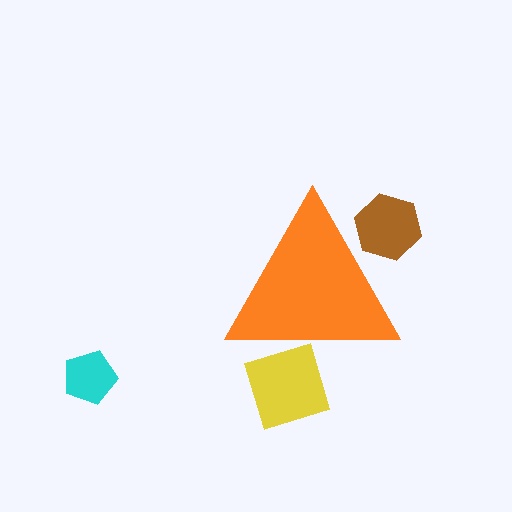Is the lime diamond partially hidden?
Yes, the lime diamond is partially hidden behind the orange triangle.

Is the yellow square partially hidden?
Yes, the yellow square is partially hidden behind the orange triangle.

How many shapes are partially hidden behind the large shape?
3 shapes are partially hidden.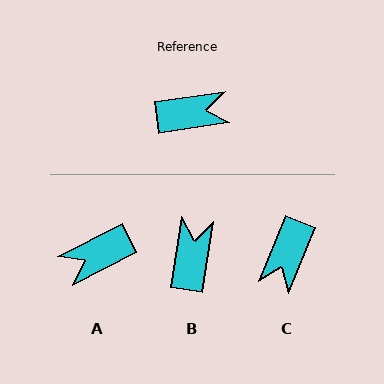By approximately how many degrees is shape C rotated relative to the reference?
Approximately 121 degrees clockwise.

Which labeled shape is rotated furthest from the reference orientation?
A, about 162 degrees away.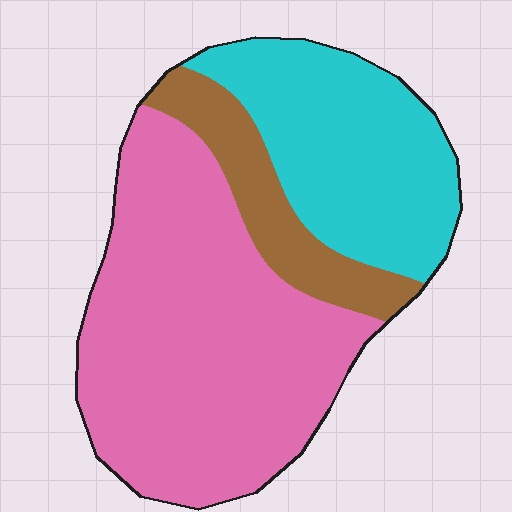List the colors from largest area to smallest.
From largest to smallest: pink, cyan, brown.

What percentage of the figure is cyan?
Cyan covers 30% of the figure.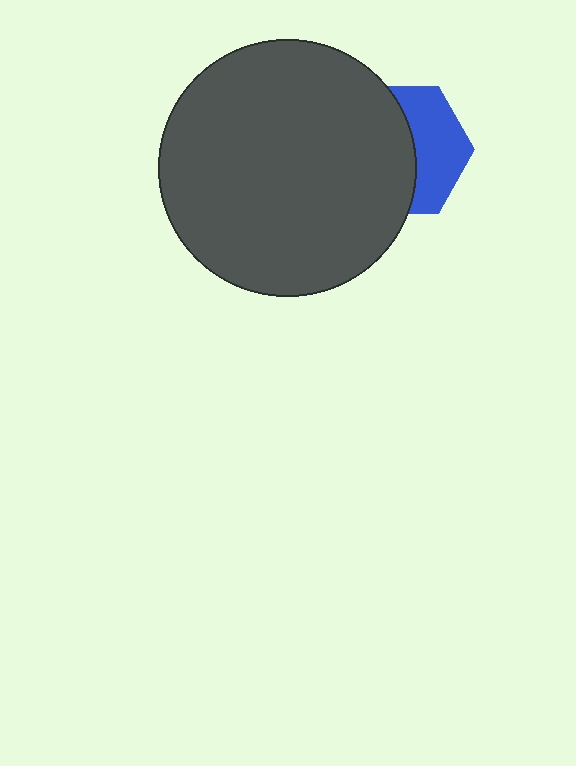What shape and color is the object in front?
The object in front is a dark gray circle.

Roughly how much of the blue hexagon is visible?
A small part of it is visible (roughly 43%).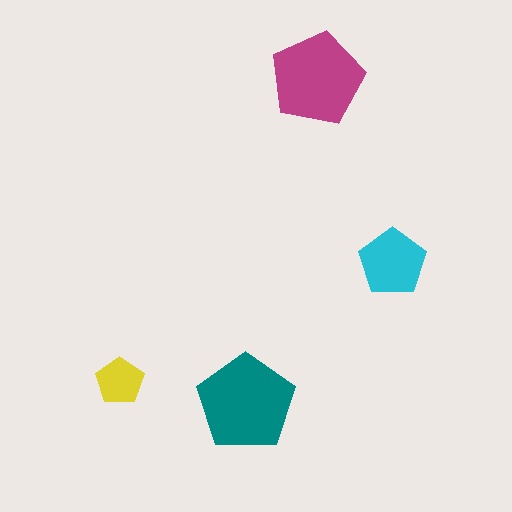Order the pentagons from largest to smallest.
the teal one, the magenta one, the cyan one, the yellow one.